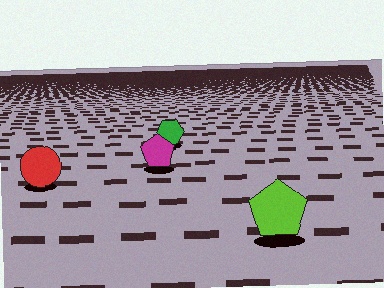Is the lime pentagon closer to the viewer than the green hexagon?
Yes. The lime pentagon is closer — you can tell from the texture gradient: the ground texture is coarser near it.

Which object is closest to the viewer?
The lime pentagon is closest. The texture marks near it are larger and more spread out.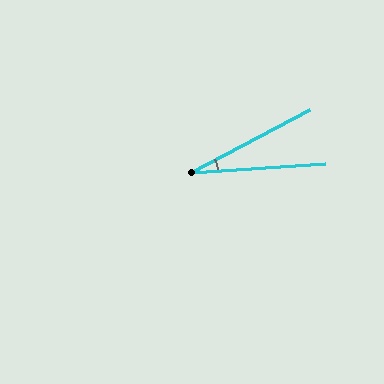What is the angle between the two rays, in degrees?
Approximately 24 degrees.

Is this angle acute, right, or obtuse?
It is acute.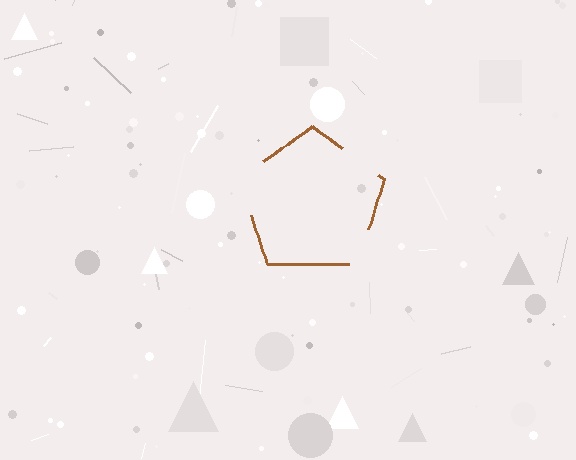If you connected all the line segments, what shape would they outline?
They would outline a pentagon.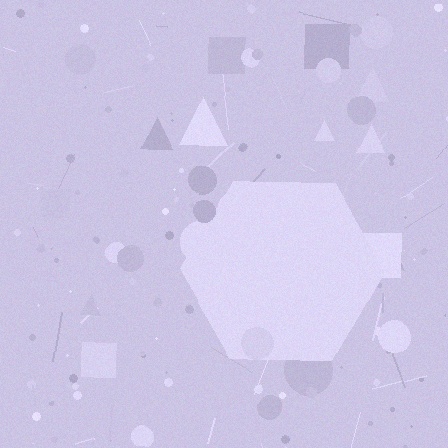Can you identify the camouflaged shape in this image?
The camouflaged shape is a hexagon.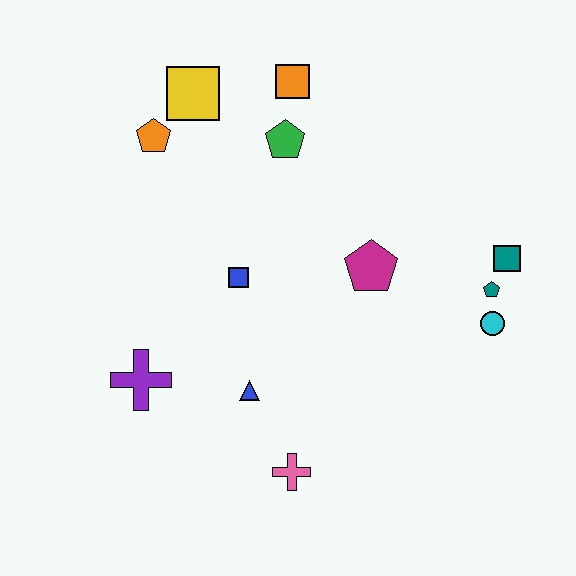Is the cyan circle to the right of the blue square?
Yes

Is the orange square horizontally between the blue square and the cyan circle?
Yes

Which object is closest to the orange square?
The green pentagon is closest to the orange square.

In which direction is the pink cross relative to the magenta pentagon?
The pink cross is below the magenta pentagon.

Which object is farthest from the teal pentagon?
The orange pentagon is farthest from the teal pentagon.